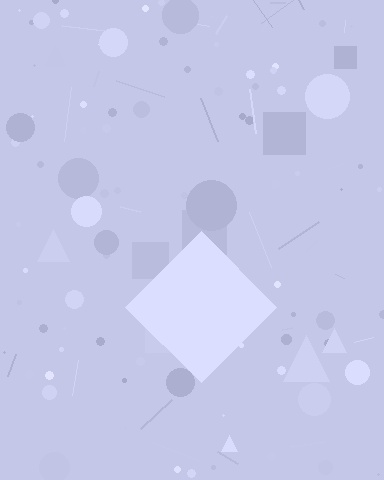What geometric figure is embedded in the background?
A diamond is embedded in the background.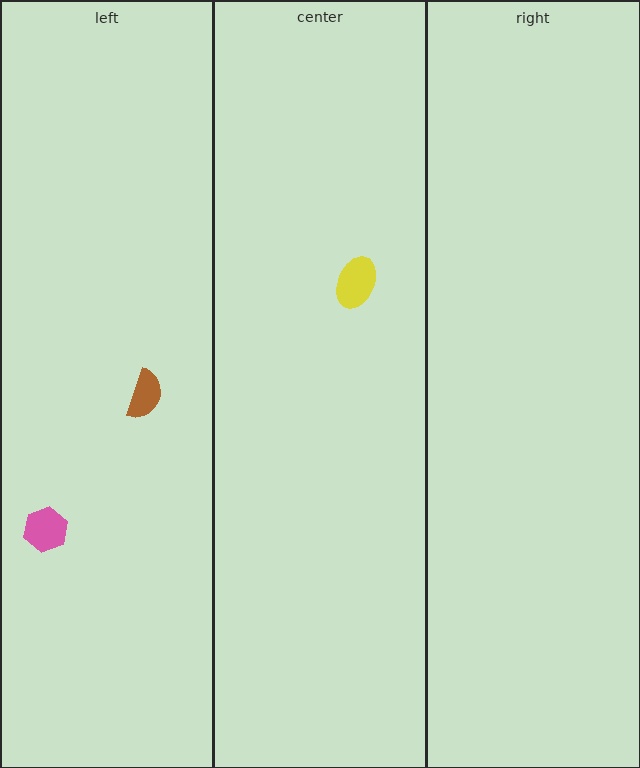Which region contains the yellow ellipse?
The center region.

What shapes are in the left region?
The brown semicircle, the pink hexagon.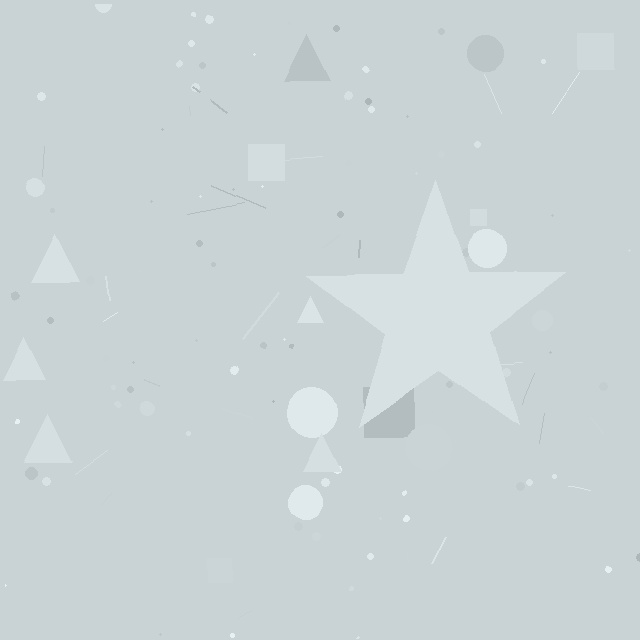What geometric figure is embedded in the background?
A star is embedded in the background.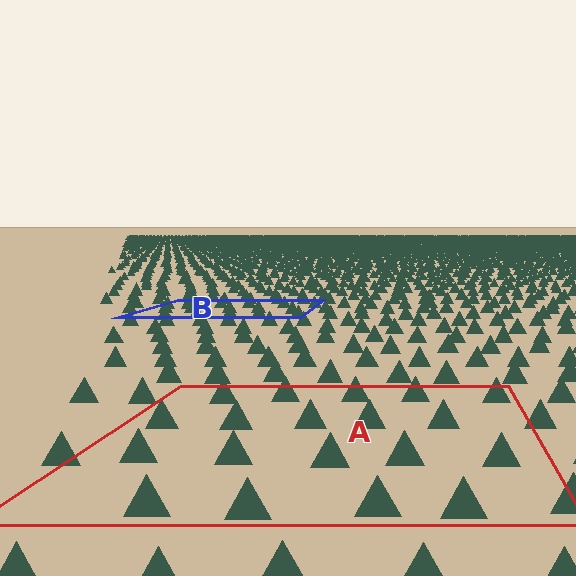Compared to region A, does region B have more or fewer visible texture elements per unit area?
Region B has more texture elements per unit area — they are packed more densely because it is farther away.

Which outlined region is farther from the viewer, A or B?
Region B is farther from the viewer — the texture elements inside it appear smaller and more densely packed.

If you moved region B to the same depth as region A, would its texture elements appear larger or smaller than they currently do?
They would appear larger. At a closer depth, the same texture elements are projected at a bigger on-screen size.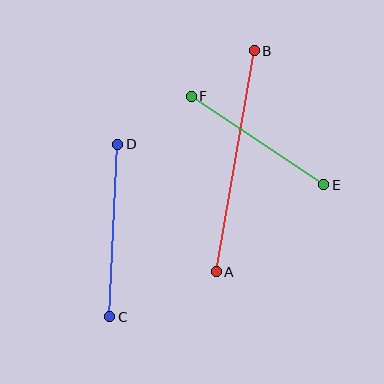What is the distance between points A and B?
The distance is approximately 224 pixels.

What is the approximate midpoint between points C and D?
The midpoint is at approximately (114, 230) pixels.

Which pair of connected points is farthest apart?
Points A and B are farthest apart.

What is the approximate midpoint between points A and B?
The midpoint is at approximately (235, 161) pixels.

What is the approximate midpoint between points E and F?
The midpoint is at approximately (257, 140) pixels.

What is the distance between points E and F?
The distance is approximately 159 pixels.